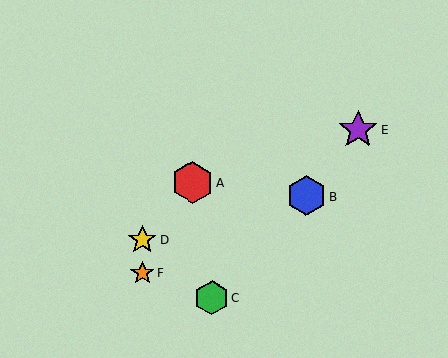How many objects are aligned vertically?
2 objects (D, F) are aligned vertically.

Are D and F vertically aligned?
Yes, both are at x≈142.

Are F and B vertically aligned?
No, F is at x≈142 and B is at x≈307.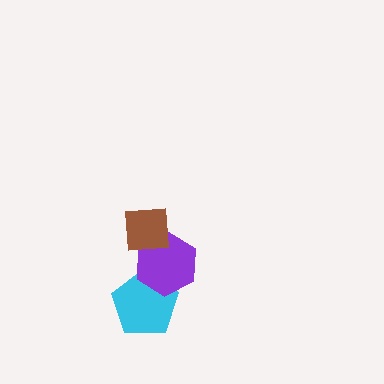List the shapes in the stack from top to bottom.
From top to bottom: the brown square, the purple hexagon, the cyan pentagon.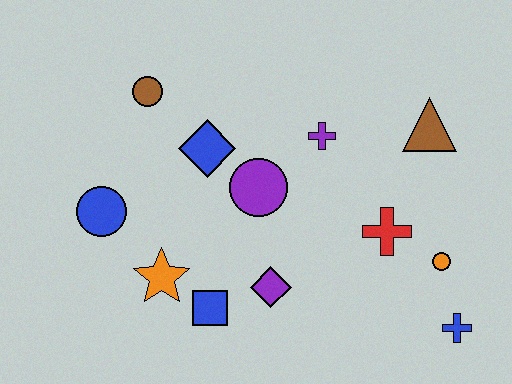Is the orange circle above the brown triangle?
No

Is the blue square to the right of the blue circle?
Yes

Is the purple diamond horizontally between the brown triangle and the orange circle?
No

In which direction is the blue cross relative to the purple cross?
The blue cross is below the purple cross.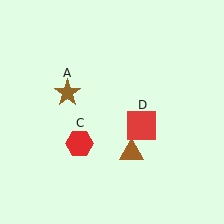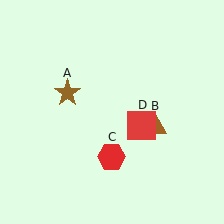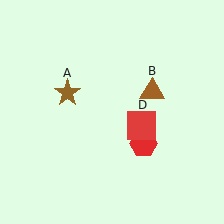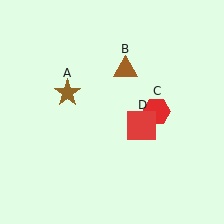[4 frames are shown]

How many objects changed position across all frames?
2 objects changed position: brown triangle (object B), red hexagon (object C).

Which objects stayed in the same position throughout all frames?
Brown star (object A) and red square (object D) remained stationary.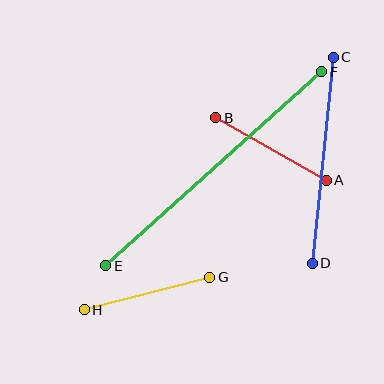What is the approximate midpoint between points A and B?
The midpoint is at approximately (271, 149) pixels.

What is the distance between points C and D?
The distance is approximately 207 pixels.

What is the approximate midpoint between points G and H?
The midpoint is at approximately (147, 293) pixels.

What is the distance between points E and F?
The distance is approximately 290 pixels.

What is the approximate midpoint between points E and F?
The midpoint is at approximately (214, 169) pixels.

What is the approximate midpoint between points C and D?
The midpoint is at approximately (323, 160) pixels.